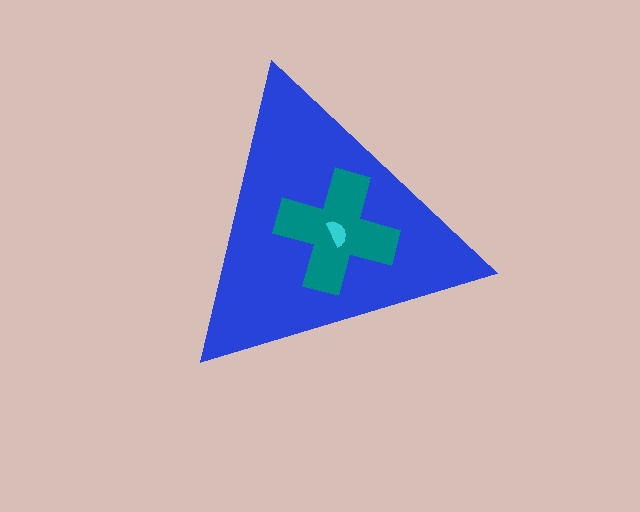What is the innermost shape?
The cyan semicircle.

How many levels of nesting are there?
3.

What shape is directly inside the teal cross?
The cyan semicircle.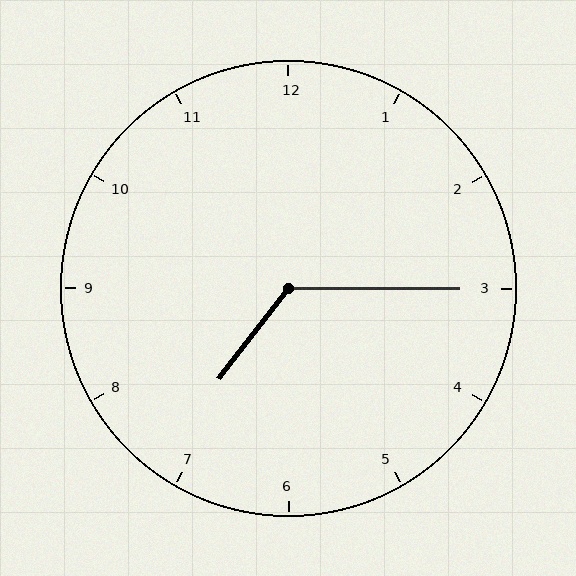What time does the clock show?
7:15.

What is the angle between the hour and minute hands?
Approximately 128 degrees.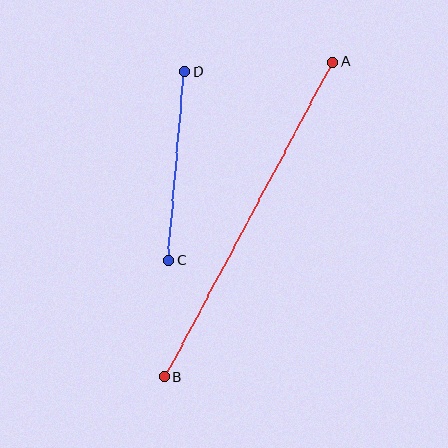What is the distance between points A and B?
The distance is approximately 357 pixels.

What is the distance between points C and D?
The distance is approximately 189 pixels.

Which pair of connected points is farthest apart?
Points A and B are farthest apart.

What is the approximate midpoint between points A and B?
The midpoint is at approximately (248, 219) pixels.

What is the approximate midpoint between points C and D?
The midpoint is at approximately (176, 166) pixels.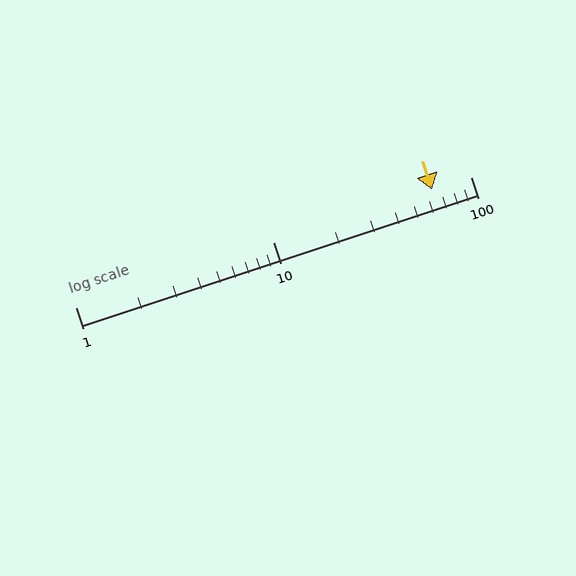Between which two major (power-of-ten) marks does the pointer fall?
The pointer is between 10 and 100.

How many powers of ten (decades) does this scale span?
The scale spans 2 decades, from 1 to 100.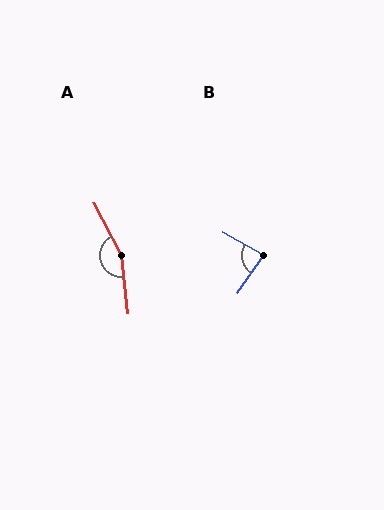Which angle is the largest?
A, at approximately 159 degrees.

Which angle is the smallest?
B, at approximately 84 degrees.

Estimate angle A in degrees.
Approximately 159 degrees.